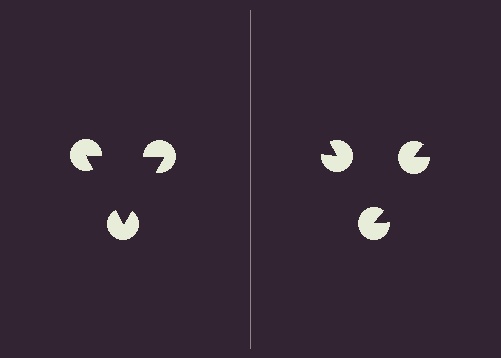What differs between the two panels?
The pac-man discs are positioned identically on both sides; only the wedge orientations differ. On the left they align to a triangle; on the right they are misaligned.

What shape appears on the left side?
An illusory triangle.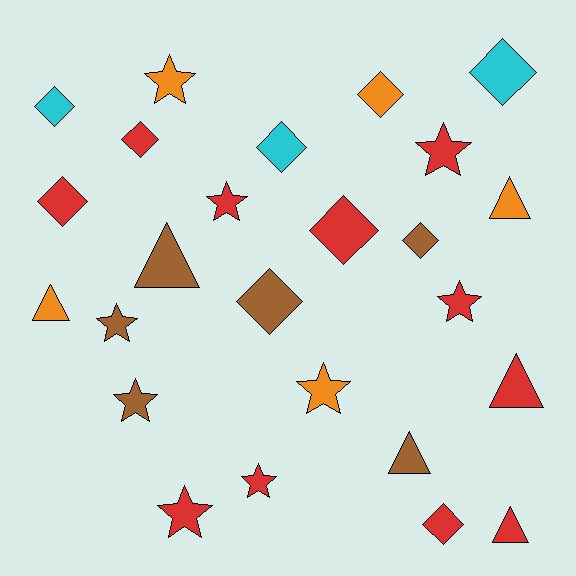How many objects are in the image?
There are 25 objects.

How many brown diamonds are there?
There are 2 brown diamonds.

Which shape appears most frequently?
Diamond, with 10 objects.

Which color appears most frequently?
Red, with 11 objects.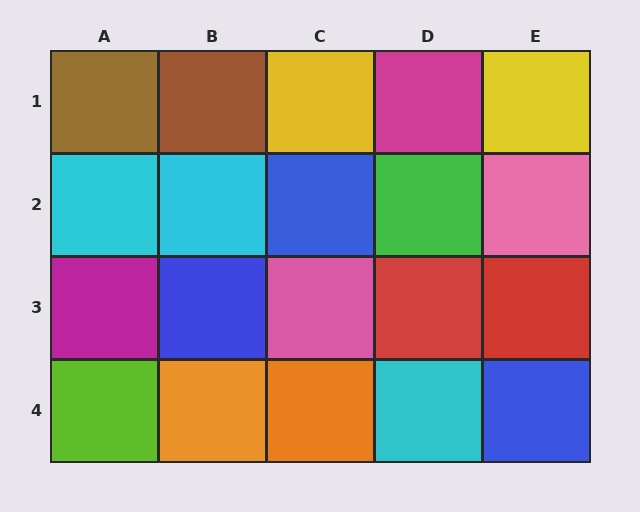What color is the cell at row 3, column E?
Red.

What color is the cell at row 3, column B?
Blue.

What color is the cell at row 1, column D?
Magenta.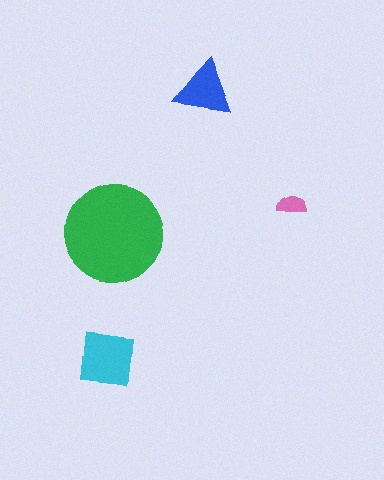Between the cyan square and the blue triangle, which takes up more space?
The cyan square.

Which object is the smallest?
The pink semicircle.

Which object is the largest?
The green circle.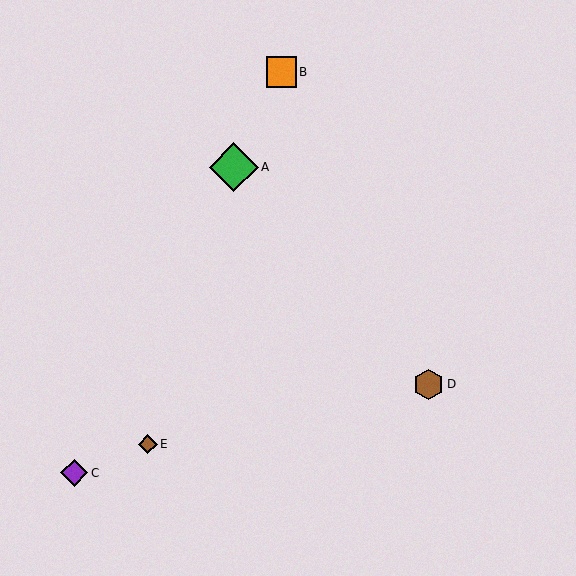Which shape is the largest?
The green diamond (labeled A) is the largest.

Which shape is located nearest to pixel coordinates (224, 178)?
The green diamond (labeled A) at (234, 167) is nearest to that location.